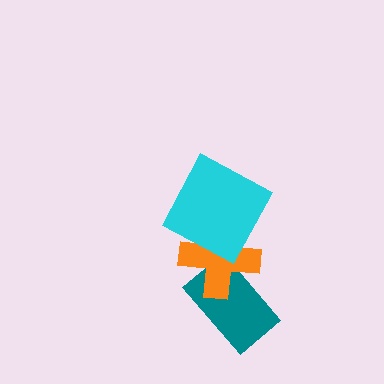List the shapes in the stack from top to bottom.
From top to bottom: the cyan square, the orange cross, the teal rectangle.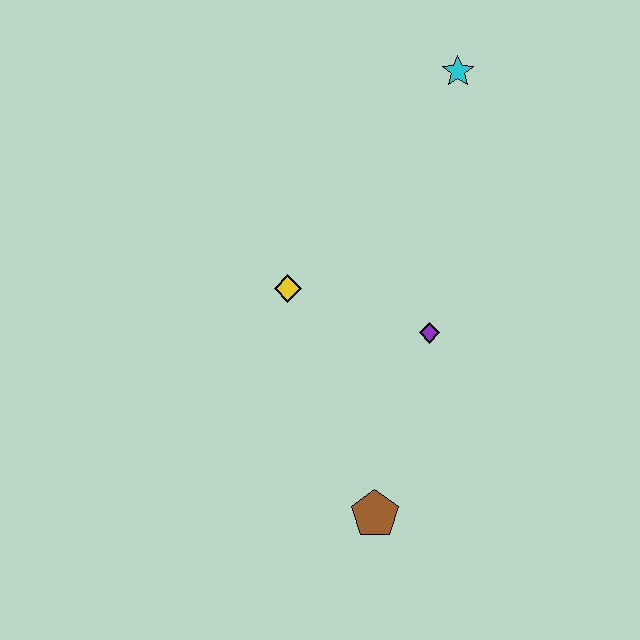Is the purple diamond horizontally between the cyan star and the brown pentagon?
Yes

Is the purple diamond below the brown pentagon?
No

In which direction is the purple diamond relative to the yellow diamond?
The purple diamond is to the right of the yellow diamond.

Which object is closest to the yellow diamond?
The purple diamond is closest to the yellow diamond.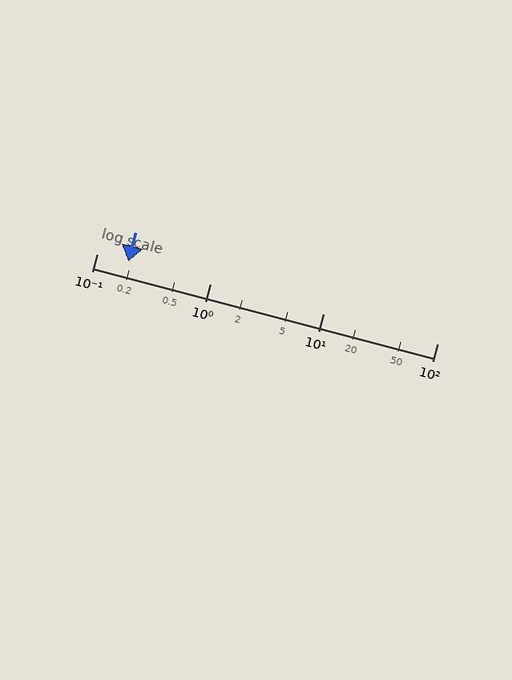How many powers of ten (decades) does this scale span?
The scale spans 3 decades, from 0.1 to 100.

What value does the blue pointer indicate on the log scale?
The pointer indicates approximately 0.19.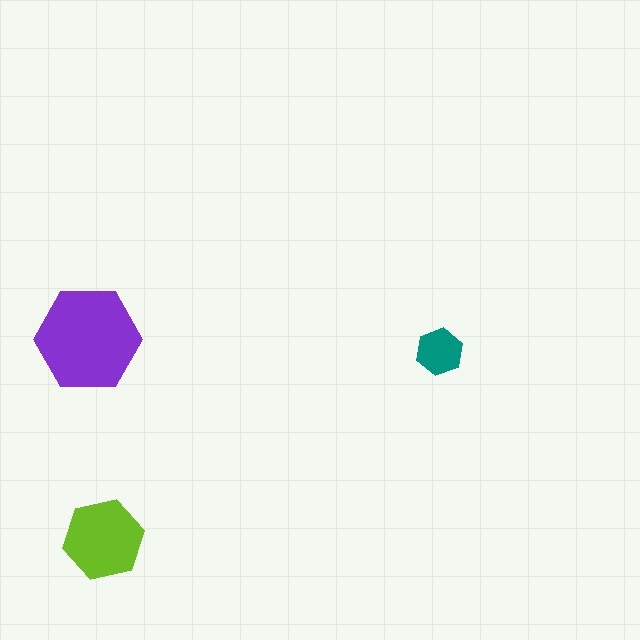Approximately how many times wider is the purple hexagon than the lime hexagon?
About 1.5 times wider.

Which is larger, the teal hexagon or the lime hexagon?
The lime one.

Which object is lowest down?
The lime hexagon is bottommost.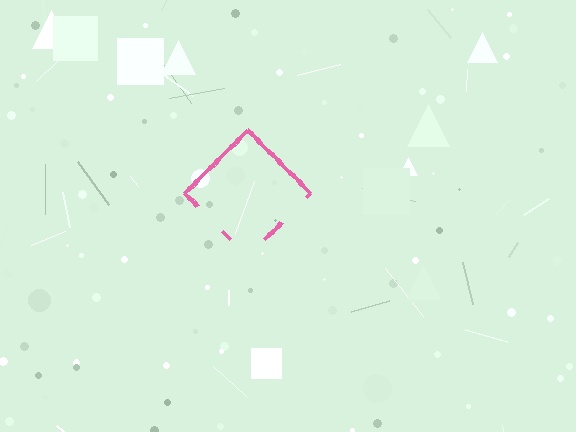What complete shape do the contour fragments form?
The contour fragments form a diamond.